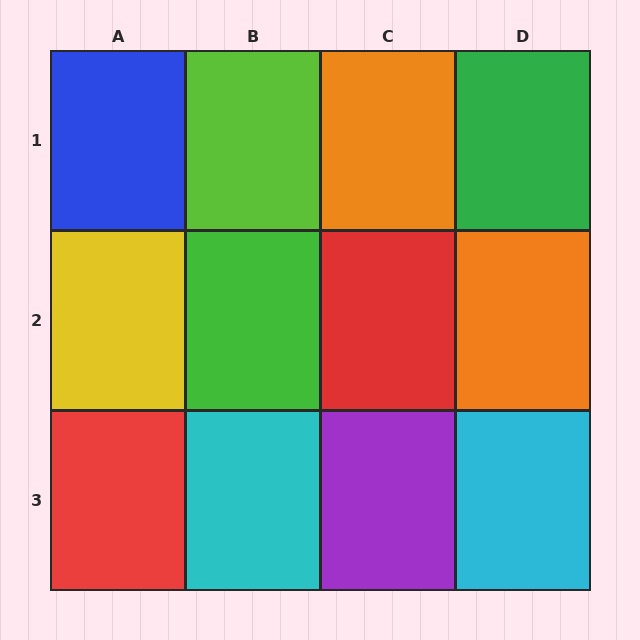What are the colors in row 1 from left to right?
Blue, lime, orange, green.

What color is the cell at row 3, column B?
Cyan.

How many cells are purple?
1 cell is purple.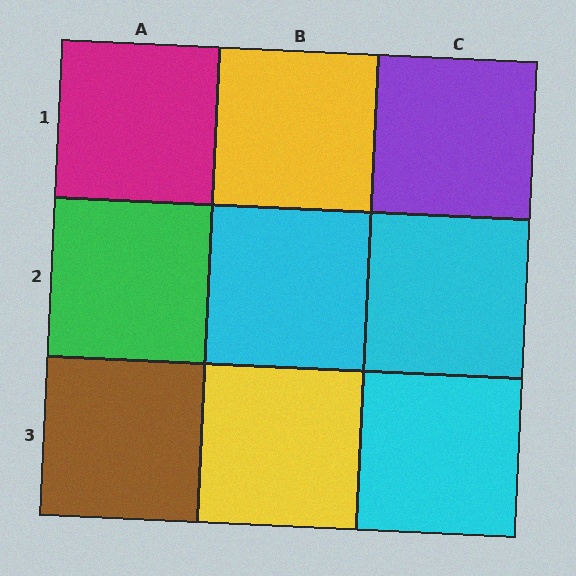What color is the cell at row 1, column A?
Magenta.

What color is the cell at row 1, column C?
Purple.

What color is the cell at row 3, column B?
Yellow.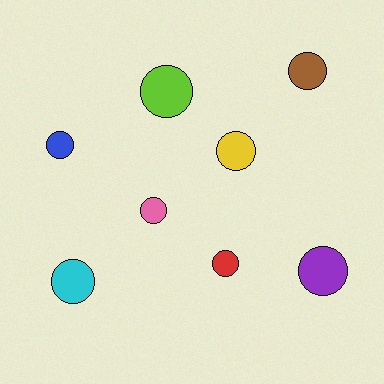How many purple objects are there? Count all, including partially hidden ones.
There is 1 purple object.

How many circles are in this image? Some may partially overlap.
There are 8 circles.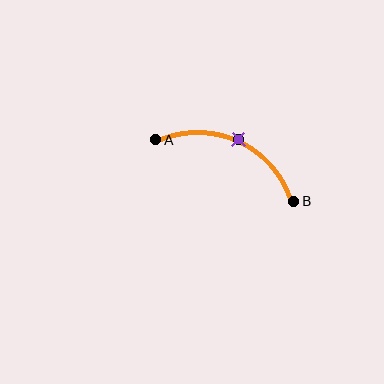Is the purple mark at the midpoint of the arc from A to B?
Yes. The purple mark lies on the arc at equal arc-length from both A and B — it is the arc midpoint.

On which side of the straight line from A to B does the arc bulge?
The arc bulges above the straight line connecting A and B.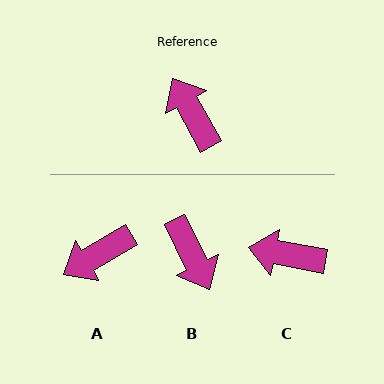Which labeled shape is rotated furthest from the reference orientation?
B, about 177 degrees away.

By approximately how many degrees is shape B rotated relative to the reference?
Approximately 177 degrees counter-clockwise.